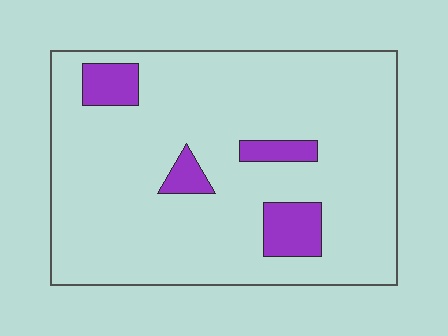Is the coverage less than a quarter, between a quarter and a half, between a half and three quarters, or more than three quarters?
Less than a quarter.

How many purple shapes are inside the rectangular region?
4.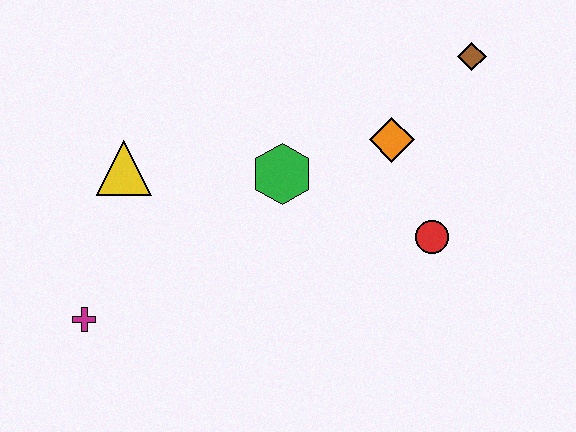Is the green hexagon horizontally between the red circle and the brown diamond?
No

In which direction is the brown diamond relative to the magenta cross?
The brown diamond is to the right of the magenta cross.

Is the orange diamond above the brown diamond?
No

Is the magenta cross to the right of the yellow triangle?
No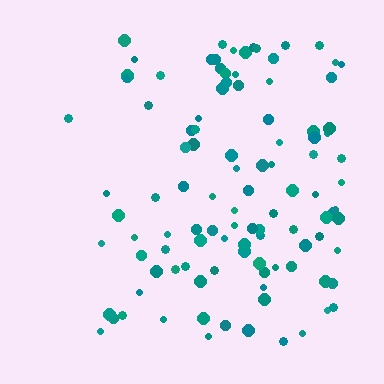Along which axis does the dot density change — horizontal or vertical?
Horizontal.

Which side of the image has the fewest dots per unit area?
The left.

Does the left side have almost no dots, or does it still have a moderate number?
Still a moderate number, just noticeably fewer than the right.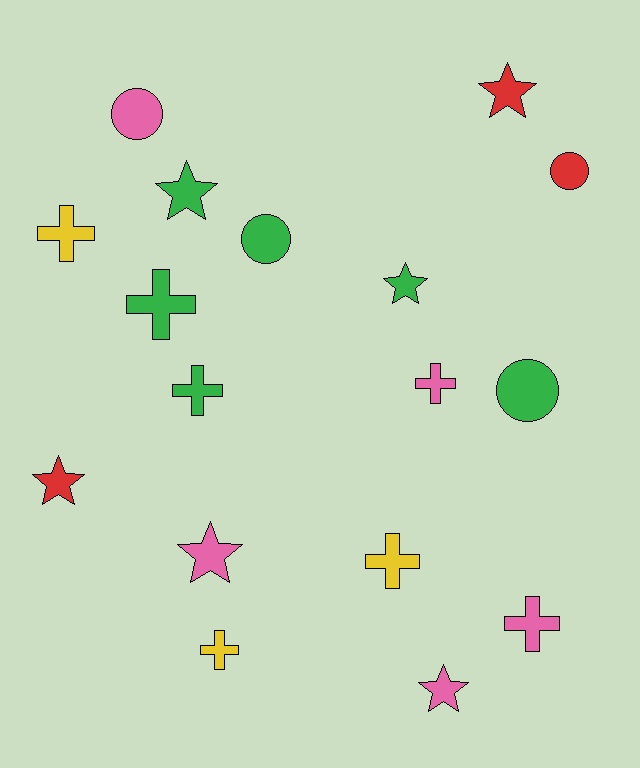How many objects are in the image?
There are 17 objects.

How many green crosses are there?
There are 2 green crosses.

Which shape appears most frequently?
Cross, with 7 objects.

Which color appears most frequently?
Green, with 6 objects.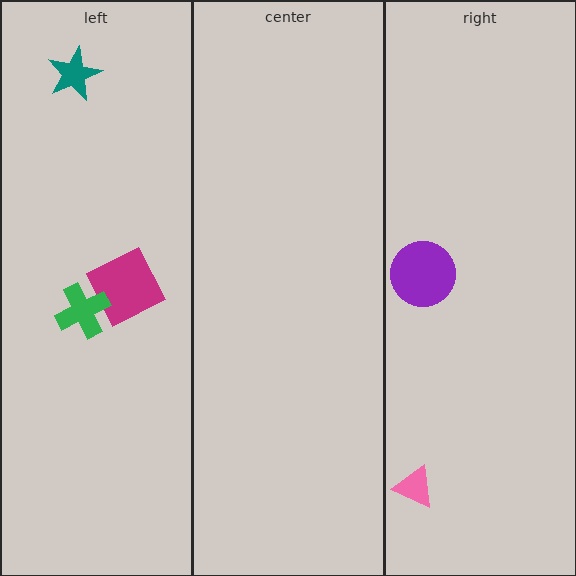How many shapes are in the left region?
3.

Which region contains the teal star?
The left region.